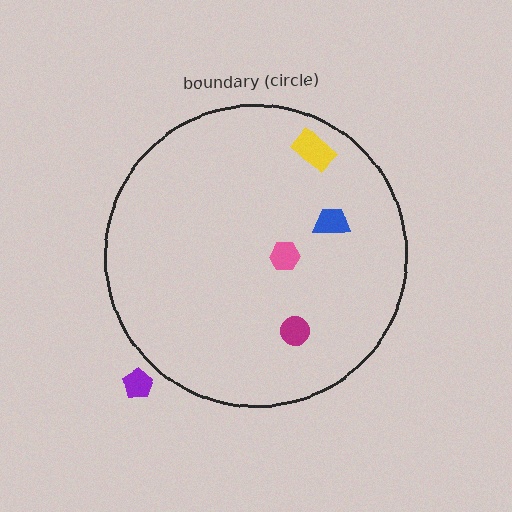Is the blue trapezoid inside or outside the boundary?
Inside.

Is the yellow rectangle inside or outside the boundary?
Inside.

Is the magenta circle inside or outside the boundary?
Inside.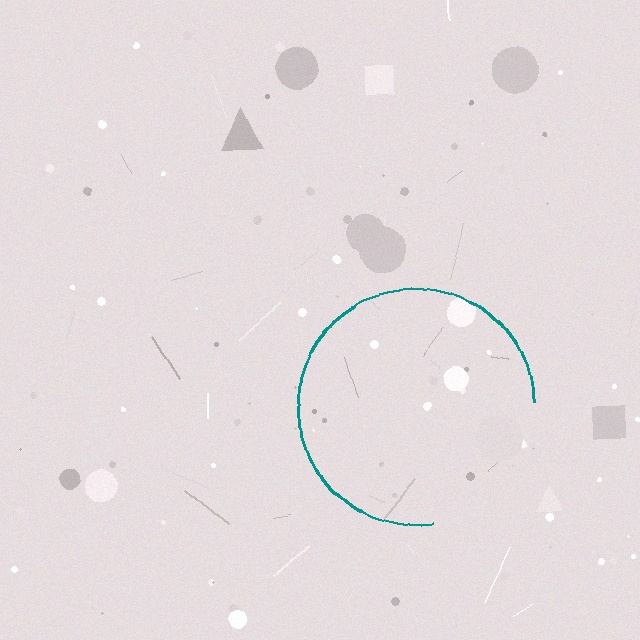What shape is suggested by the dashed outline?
The dashed outline suggests a circle.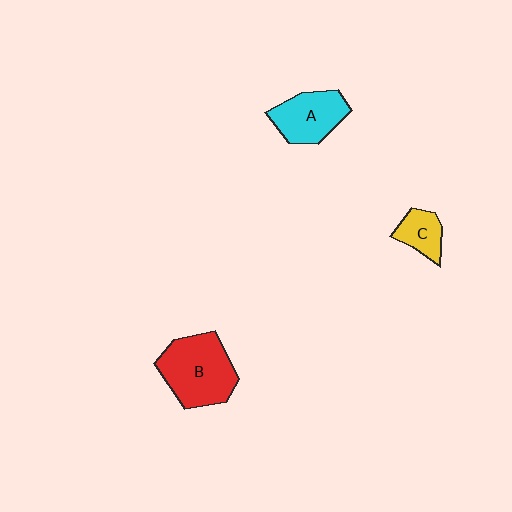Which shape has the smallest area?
Shape C (yellow).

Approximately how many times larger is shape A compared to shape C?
Approximately 1.8 times.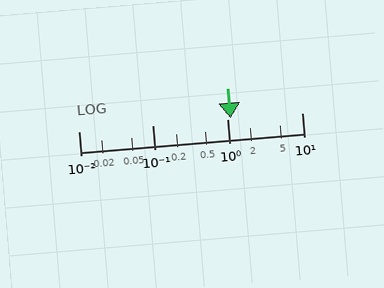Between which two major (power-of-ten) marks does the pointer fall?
The pointer is between 1 and 10.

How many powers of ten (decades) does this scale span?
The scale spans 3 decades, from 0.01 to 10.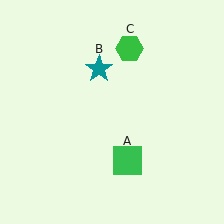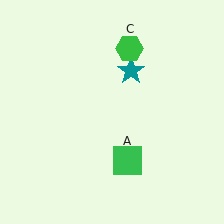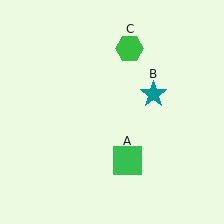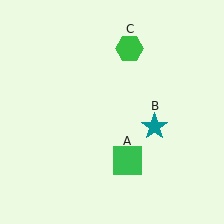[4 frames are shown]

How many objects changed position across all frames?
1 object changed position: teal star (object B).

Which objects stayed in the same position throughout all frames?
Green square (object A) and green hexagon (object C) remained stationary.